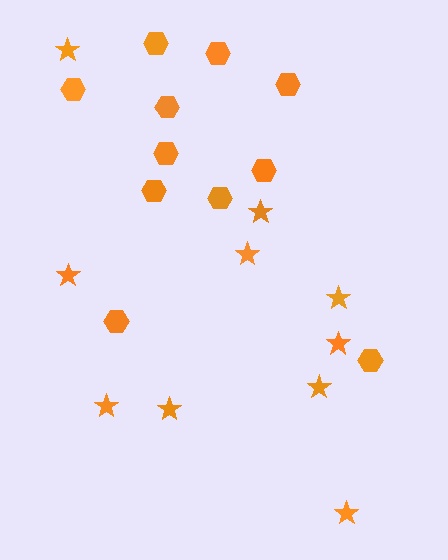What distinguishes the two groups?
There are 2 groups: one group of stars (10) and one group of hexagons (11).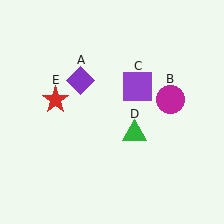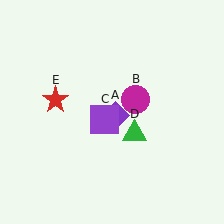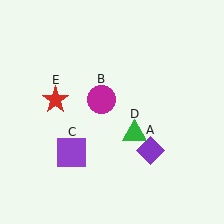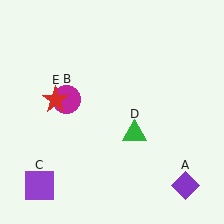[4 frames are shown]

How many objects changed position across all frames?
3 objects changed position: purple diamond (object A), magenta circle (object B), purple square (object C).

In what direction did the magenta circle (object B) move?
The magenta circle (object B) moved left.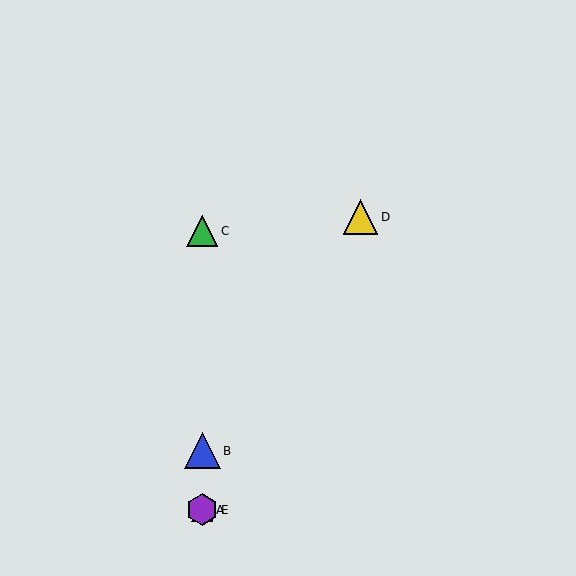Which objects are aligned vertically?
Objects A, B, C, E are aligned vertically.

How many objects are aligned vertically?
4 objects (A, B, C, E) are aligned vertically.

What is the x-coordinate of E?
Object E is at x≈202.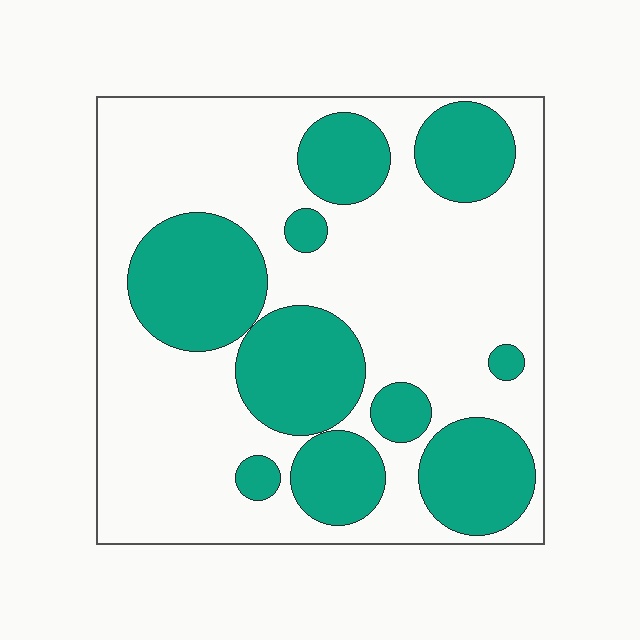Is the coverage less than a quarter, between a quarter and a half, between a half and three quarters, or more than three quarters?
Between a quarter and a half.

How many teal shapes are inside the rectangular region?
10.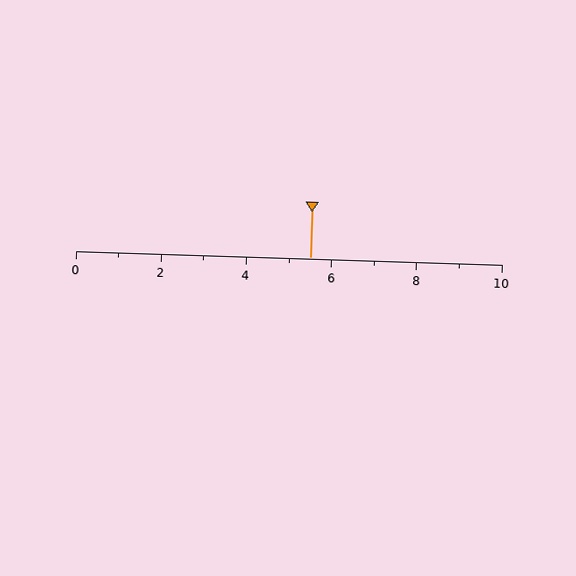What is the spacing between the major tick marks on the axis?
The major ticks are spaced 2 apart.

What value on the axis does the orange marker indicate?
The marker indicates approximately 5.5.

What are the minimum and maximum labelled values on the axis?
The axis runs from 0 to 10.